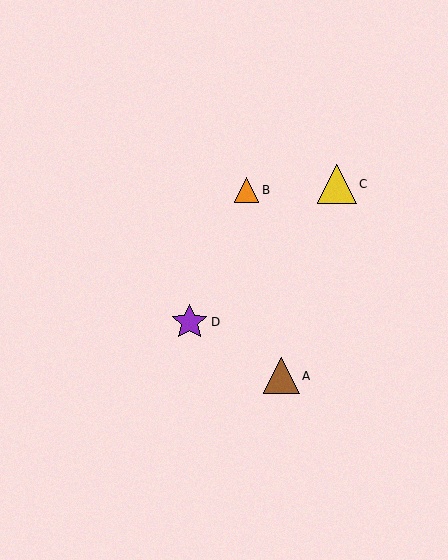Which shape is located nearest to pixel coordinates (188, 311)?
The purple star (labeled D) at (189, 322) is nearest to that location.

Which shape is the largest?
The yellow triangle (labeled C) is the largest.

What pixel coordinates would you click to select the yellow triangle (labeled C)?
Click at (337, 184) to select the yellow triangle C.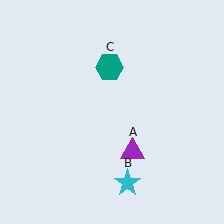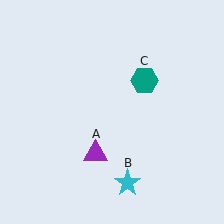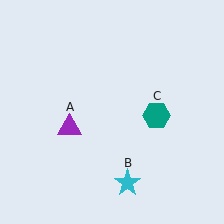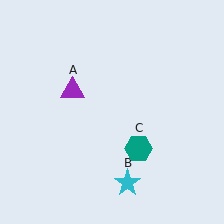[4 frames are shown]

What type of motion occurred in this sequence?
The purple triangle (object A), teal hexagon (object C) rotated clockwise around the center of the scene.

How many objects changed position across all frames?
2 objects changed position: purple triangle (object A), teal hexagon (object C).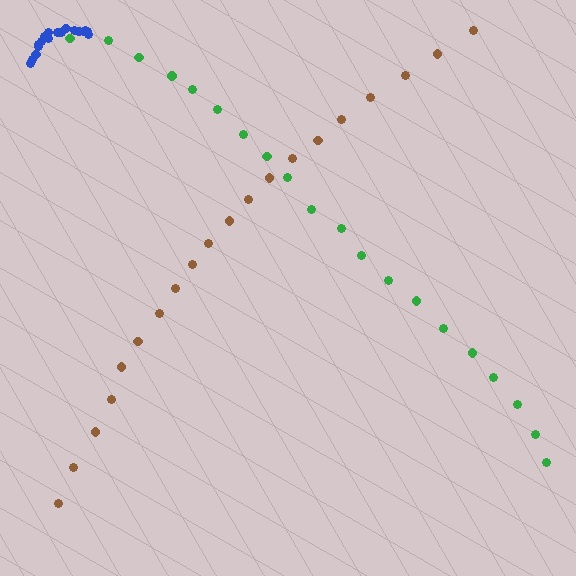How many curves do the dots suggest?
There are 3 distinct paths.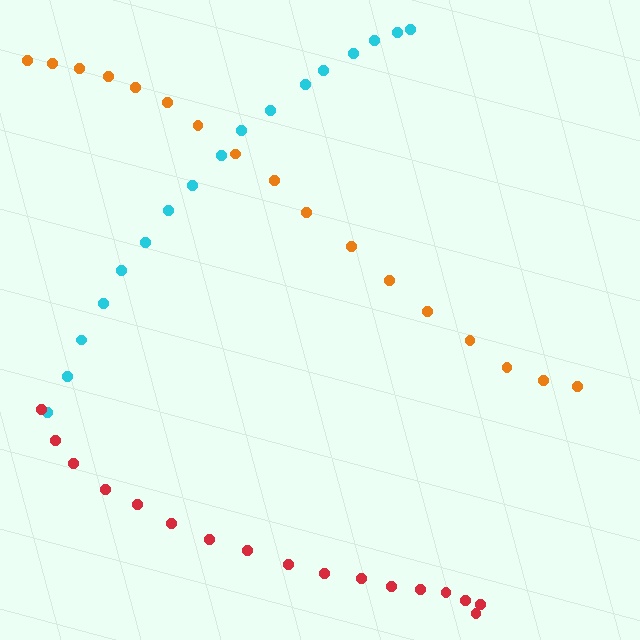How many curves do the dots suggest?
There are 3 distinct paths.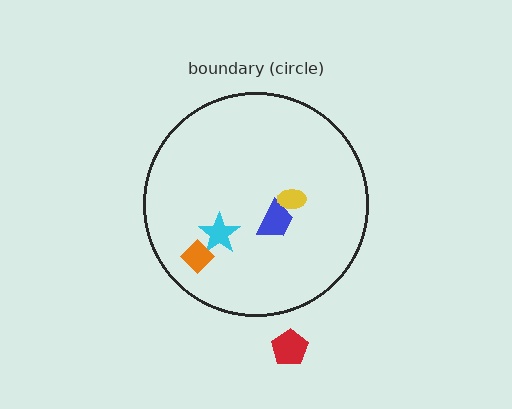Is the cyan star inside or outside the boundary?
Inside.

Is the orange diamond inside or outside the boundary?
Inside.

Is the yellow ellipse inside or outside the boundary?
Inside.